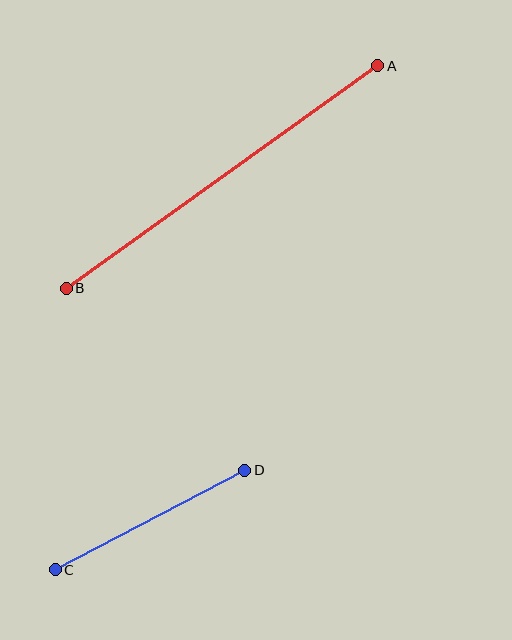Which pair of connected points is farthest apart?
Points A and B are farthest apart.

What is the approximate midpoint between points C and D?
The midpoint is at approximately (150, 520) pixels.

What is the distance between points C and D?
The distance is approximately 214 pixels.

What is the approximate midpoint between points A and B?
The midpoint is at approximately (222, 177) pixels.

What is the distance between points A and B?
The distance is approximately 383 pixels.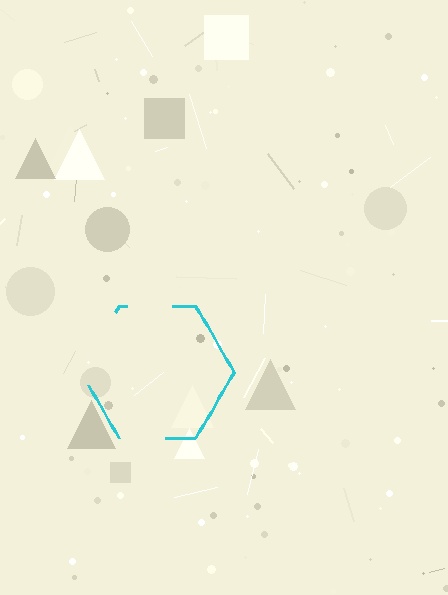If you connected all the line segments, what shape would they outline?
They would outline a hexagon.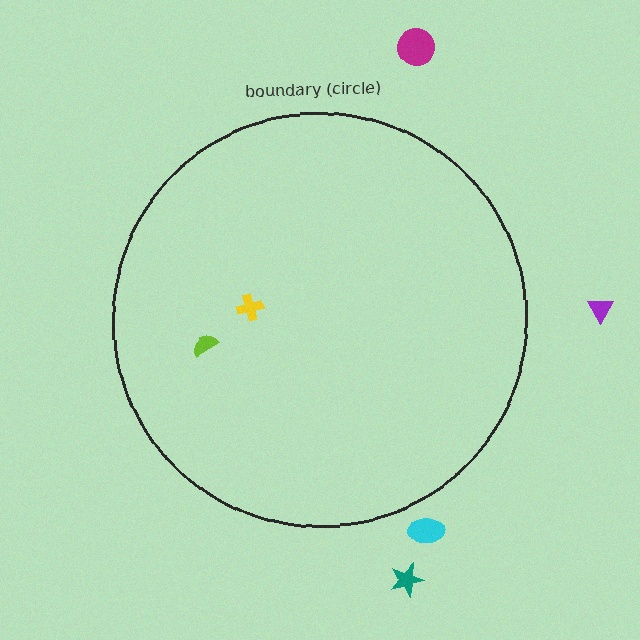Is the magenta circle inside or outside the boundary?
Outside.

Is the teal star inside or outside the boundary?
Outside.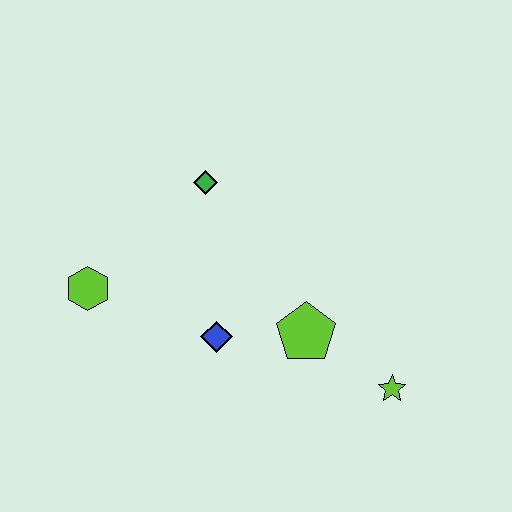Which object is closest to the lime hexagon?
The blue diamond is closest to the lime hexagon.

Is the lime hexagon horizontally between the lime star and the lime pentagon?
No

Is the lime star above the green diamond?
No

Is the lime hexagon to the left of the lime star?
Yes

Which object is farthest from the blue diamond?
The lime star is farthest from the blue diamond.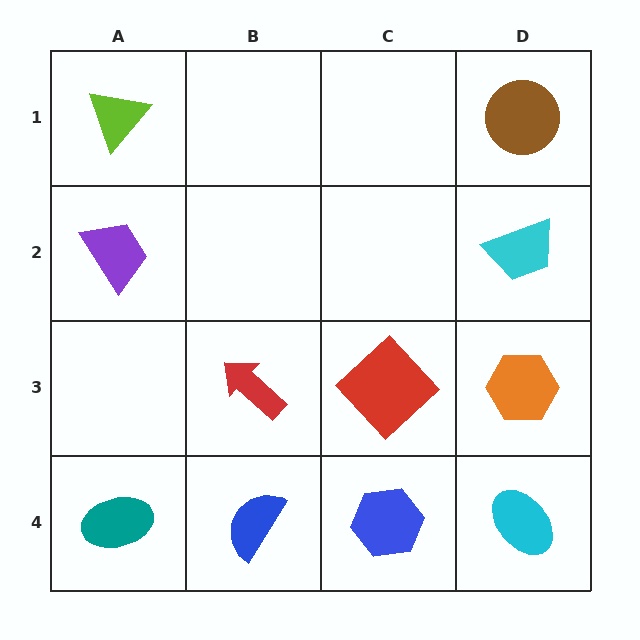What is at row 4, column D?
A cyan ellipse.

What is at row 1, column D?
A brown circle.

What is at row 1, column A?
A lime triangle.